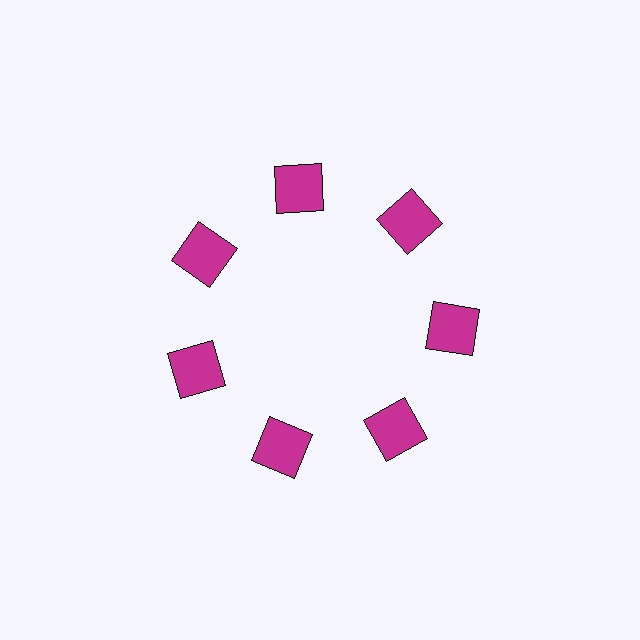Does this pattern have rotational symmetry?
Yes, this pattern has 7-fold rotational symmetry. It looks the same after rotating 51 degrees around the center.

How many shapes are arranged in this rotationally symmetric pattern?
There are 7 shapes, arranged in 7 groups of 1.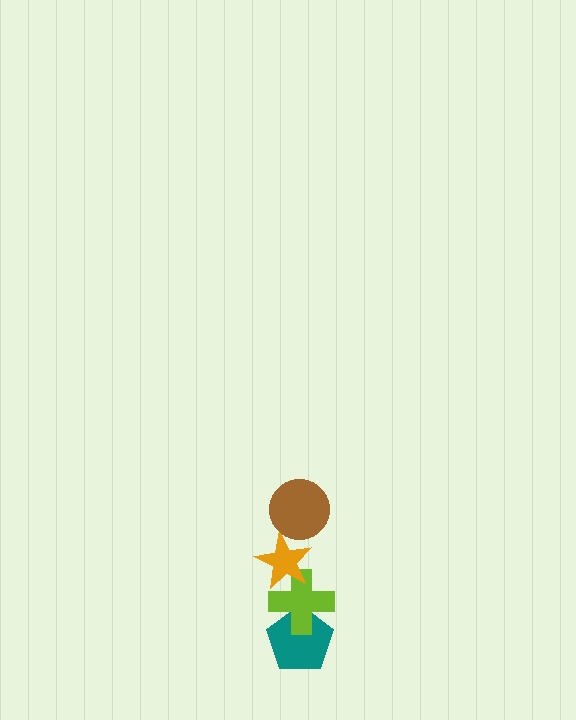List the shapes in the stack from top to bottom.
From top to bottom: the brown circle, the orange star, the lime cross, the teal pentagon.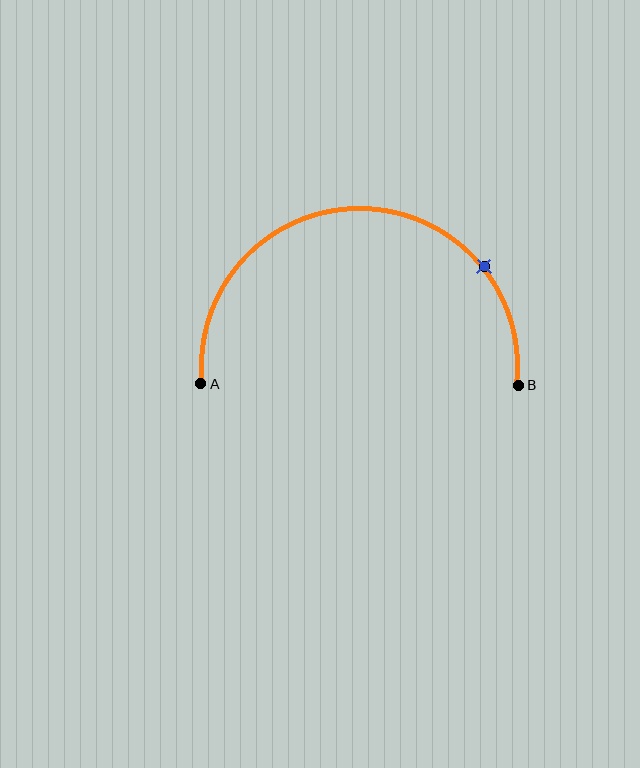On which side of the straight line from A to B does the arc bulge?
The arc bulges above the straight line connecting A and B.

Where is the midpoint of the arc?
The arc midpoint is the point on the curve farthest from the straight line joining A and B. It sits above that line.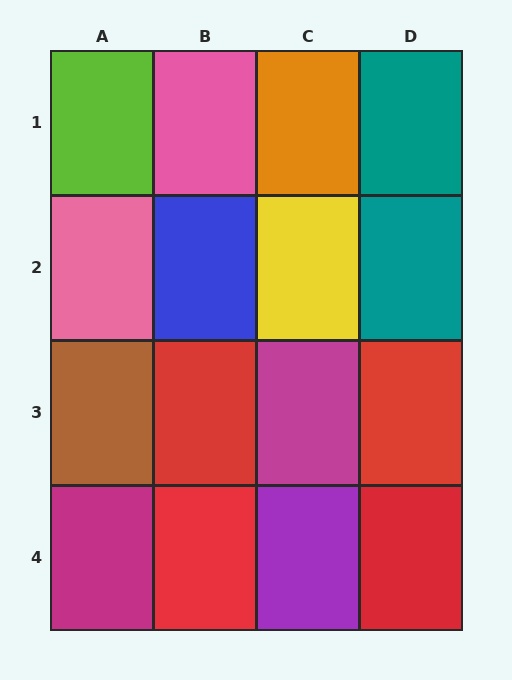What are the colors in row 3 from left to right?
Brown, red, magenta, red.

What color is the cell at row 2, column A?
Pink.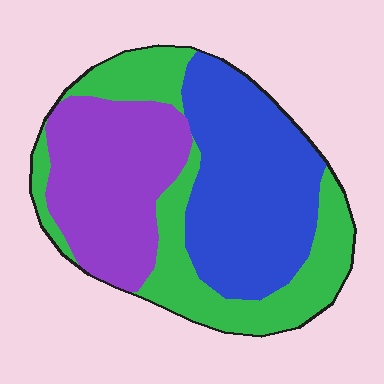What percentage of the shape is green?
Green takes up about one third (1/3) of the shape.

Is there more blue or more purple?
Blue.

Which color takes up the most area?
Blue, at roughly 35%.